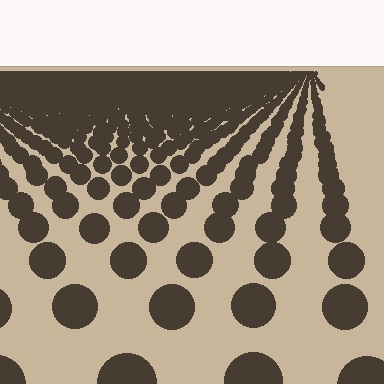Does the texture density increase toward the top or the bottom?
Density increases toward the top.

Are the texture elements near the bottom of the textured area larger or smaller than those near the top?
Larger. Near the bottom, elements are closer to the viewer and appear at a bigger on-screen size.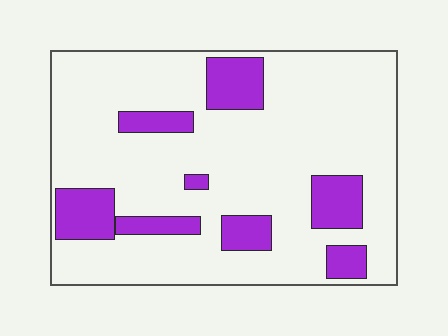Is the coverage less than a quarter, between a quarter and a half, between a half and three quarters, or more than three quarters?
Less than a quarter.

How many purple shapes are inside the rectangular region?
8.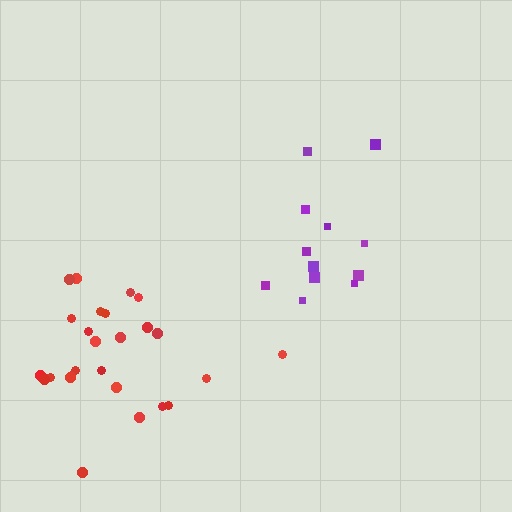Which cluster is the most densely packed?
Red.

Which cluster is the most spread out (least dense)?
Purple.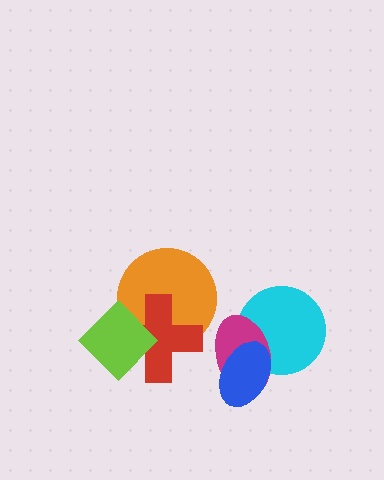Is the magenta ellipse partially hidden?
Yes, it is partially covered by another shape.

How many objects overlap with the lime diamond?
2 objects overlap with the lime diamond.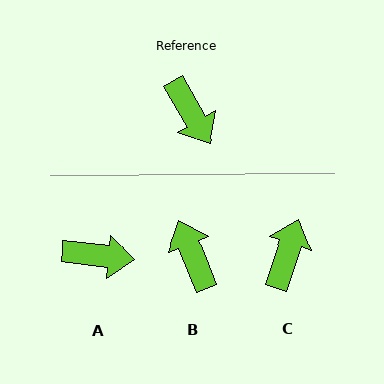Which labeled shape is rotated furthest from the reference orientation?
B, about 171 degrees away.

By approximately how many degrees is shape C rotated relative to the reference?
Approximately 131 degrees counter-clockwise.